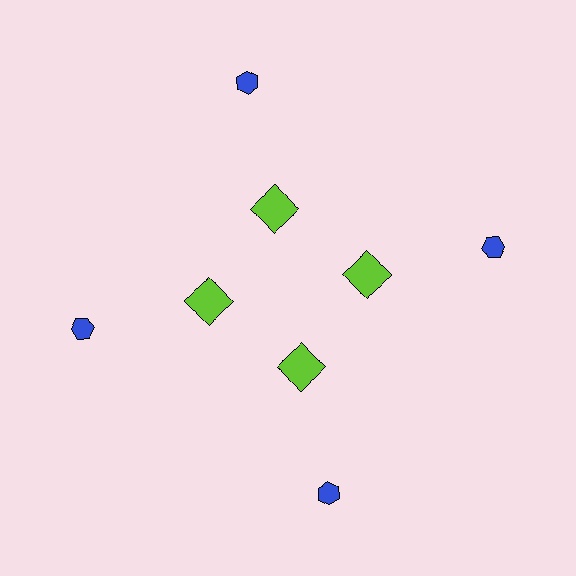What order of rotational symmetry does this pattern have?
This pattern has 4-fold rotational symmetry.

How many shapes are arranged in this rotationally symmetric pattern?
There are 8 shapes, arranged in 4 groups of 2.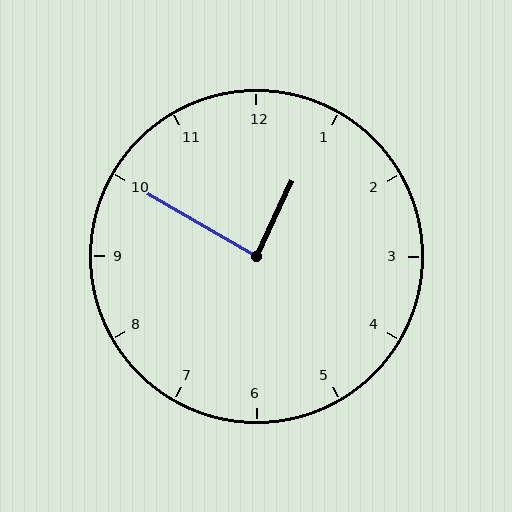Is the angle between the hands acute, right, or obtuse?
It is right.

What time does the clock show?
12:50.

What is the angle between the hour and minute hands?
Approximately 85 degrees.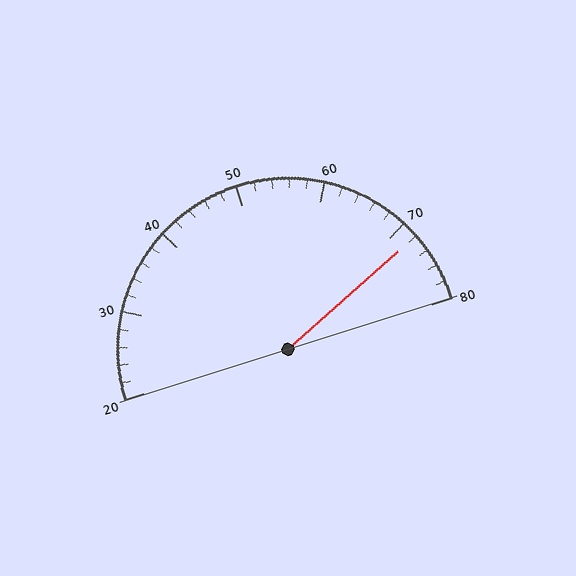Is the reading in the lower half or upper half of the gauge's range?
The reading is in the upper half of the range (20 to 80).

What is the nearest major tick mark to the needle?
The nearest major tick mark is 70.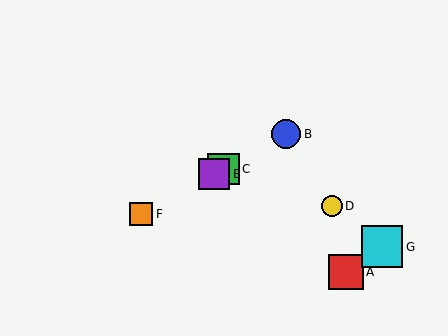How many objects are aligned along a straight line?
4 objects (B, C, E, F) are aligned along a straight line.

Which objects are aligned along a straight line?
Objects B, C, E, F are aligned along a straight line.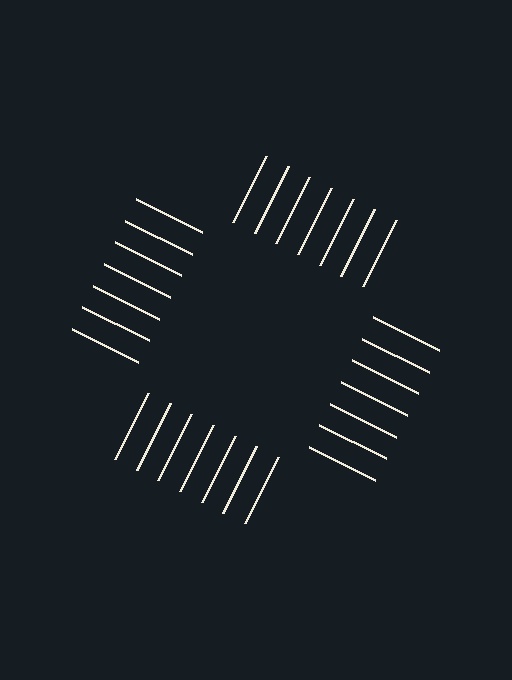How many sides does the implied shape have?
4 sides — the line-ends trace a square.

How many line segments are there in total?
28 — 7 along each of the 4 edges.